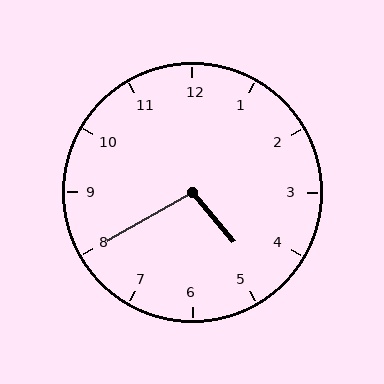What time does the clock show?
4:40.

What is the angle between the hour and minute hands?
Approximately 100 degrees.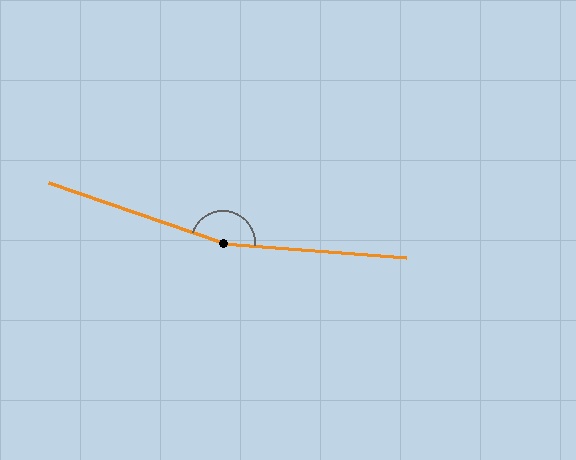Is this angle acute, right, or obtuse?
It is obtuse.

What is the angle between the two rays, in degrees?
Approximately 166 degrees.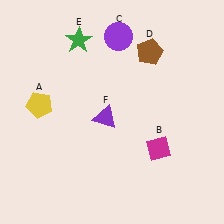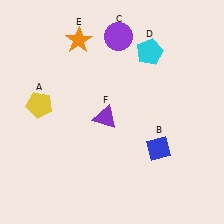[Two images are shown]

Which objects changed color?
B changed from magenta to blue. D changed from brown to cyan. E changed from green to orange.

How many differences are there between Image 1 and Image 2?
There are 3 differences between the two images.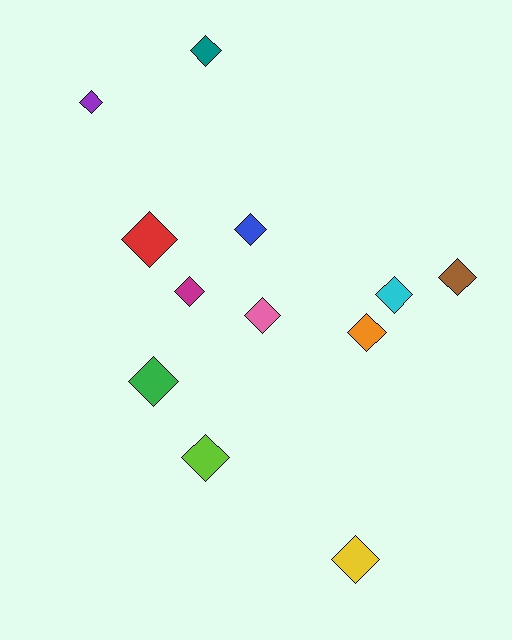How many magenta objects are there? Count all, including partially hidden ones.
There is 1 magenta object.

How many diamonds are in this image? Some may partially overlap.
There are 12 diamonds.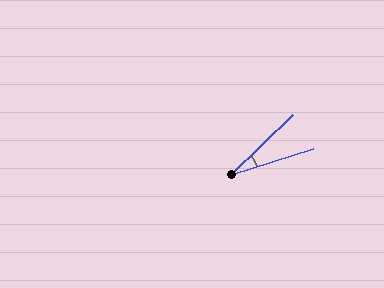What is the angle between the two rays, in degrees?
Approximately 26 degrees.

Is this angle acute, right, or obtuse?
It is acute.